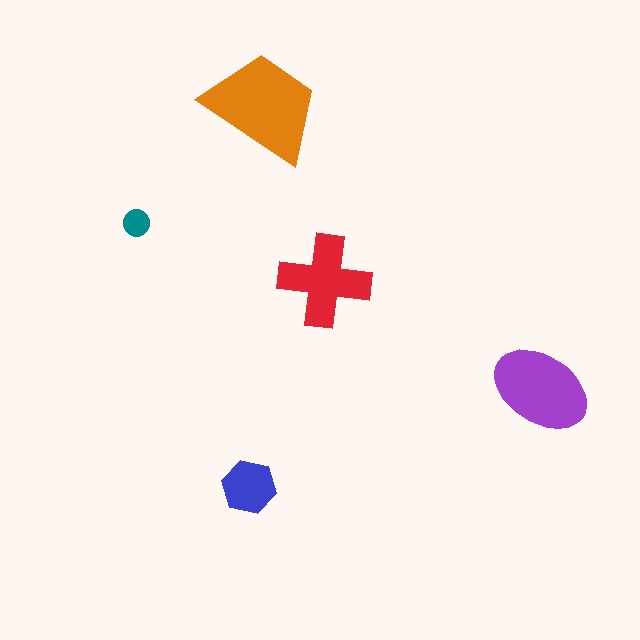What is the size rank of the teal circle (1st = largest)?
5th.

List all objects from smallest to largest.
The teal circle, the blue hexagon, the red cross, the purple ellipse, the orange trapezoid.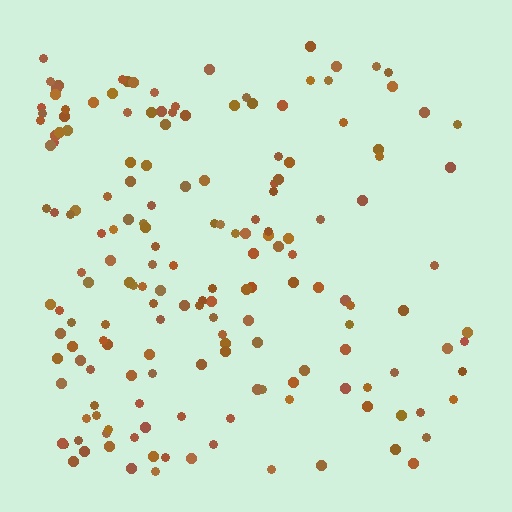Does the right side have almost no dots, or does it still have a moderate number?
Still a moderate number, just noticeably fewer than the left.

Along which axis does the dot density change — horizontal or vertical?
Horizontal.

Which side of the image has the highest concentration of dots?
The left.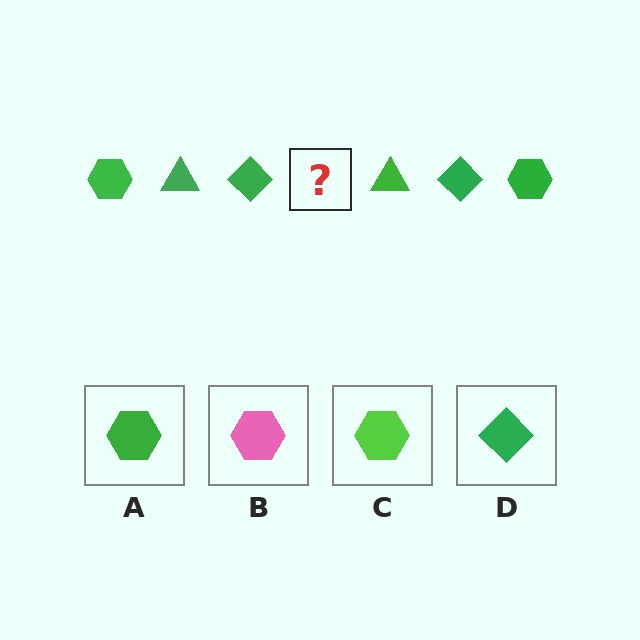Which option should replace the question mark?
Option A.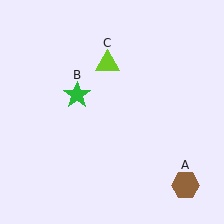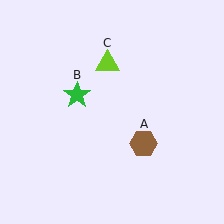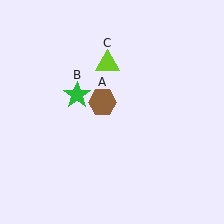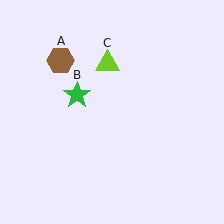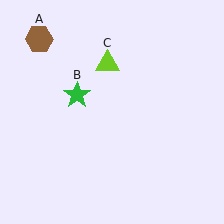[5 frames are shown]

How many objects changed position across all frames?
1 object changed position: brown hexagon (object A).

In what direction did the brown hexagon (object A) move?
The brown hexagon (object A) moved up and to the left.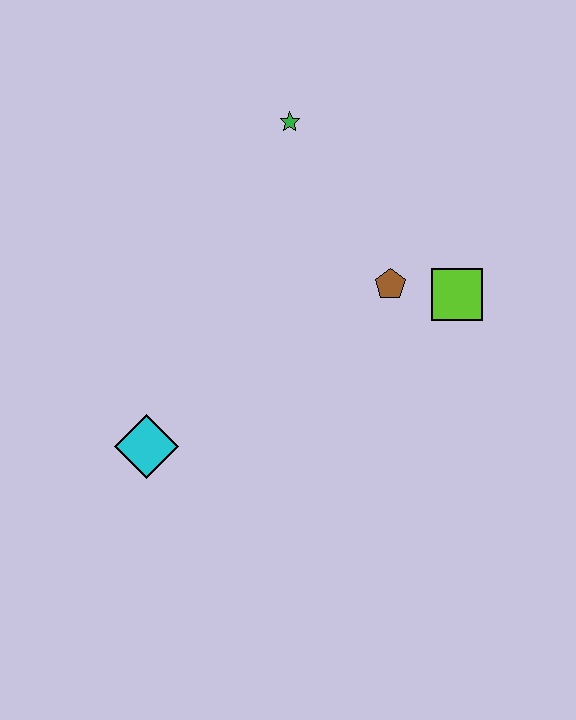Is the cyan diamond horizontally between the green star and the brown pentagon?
No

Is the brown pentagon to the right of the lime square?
No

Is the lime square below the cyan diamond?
No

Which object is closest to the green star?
The brown pentagon is closest to the green star.